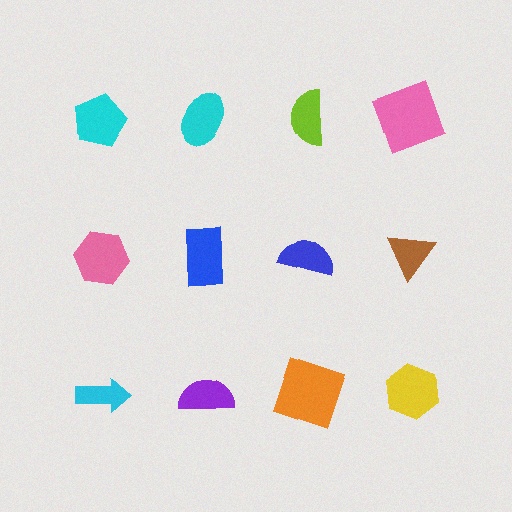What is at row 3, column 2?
A purple semicircle.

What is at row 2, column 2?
A blue rectangle.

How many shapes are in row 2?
4 shapes.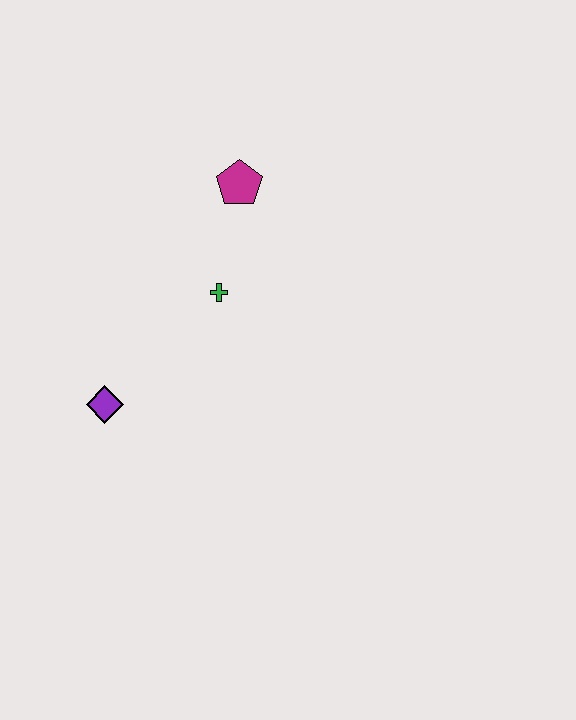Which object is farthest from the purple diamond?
The magenta pentagon is farthest from the purple diamond.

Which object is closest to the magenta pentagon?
The green cross is closest to the magenta pentagon.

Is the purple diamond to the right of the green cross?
No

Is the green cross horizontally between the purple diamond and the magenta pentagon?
Yes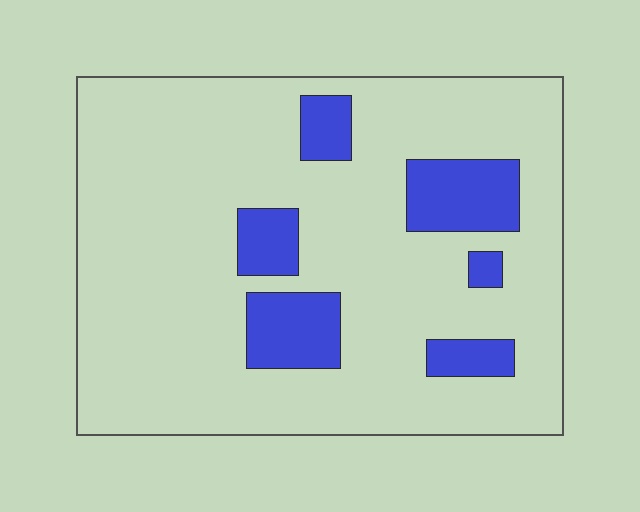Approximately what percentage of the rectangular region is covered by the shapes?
Approximately 15%.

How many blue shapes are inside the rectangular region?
6.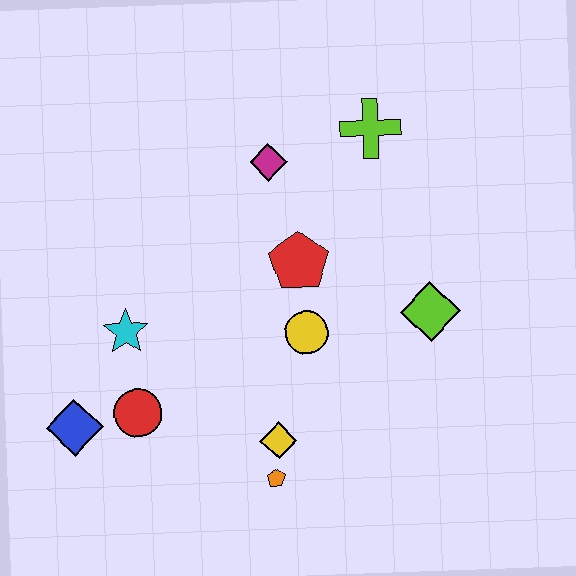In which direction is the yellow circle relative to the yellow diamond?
The yellow circle is above the yellow diamond.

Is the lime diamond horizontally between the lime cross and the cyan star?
No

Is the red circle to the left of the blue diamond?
No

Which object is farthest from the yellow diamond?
The lime cross is farthest from the yellow diamond.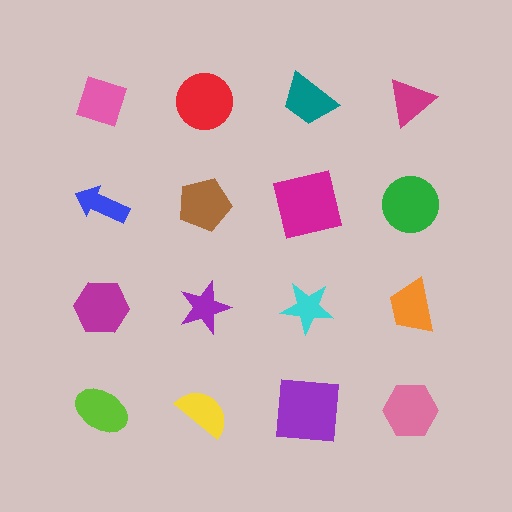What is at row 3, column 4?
An orange trapezoid.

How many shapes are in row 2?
4 shapes.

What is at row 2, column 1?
A blue arrow.